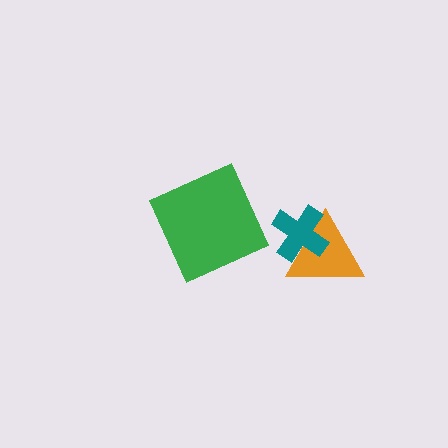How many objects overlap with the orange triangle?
1 object overlaps with the orange triangle.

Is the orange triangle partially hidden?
Yes, it is partially covered by another shape.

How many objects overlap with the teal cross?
1 object overlaps with the teal cross.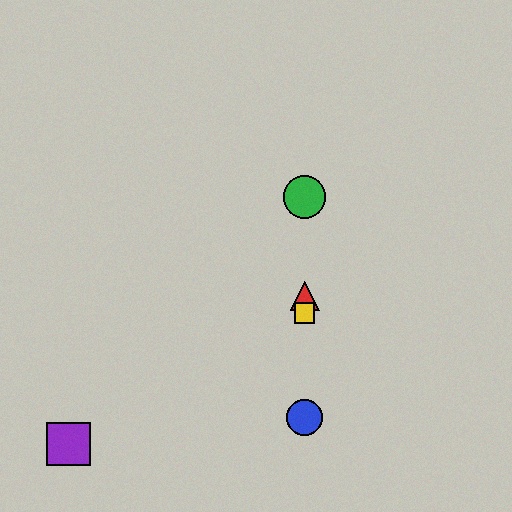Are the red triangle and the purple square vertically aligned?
No, the red triangle is at x≈305 and the purple square is at x≈68.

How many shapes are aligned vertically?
4 shapes (the red triangle, the blue circle, the green circle, the yellow square) are aligned vertically.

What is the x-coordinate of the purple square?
The purple square is at x≈68.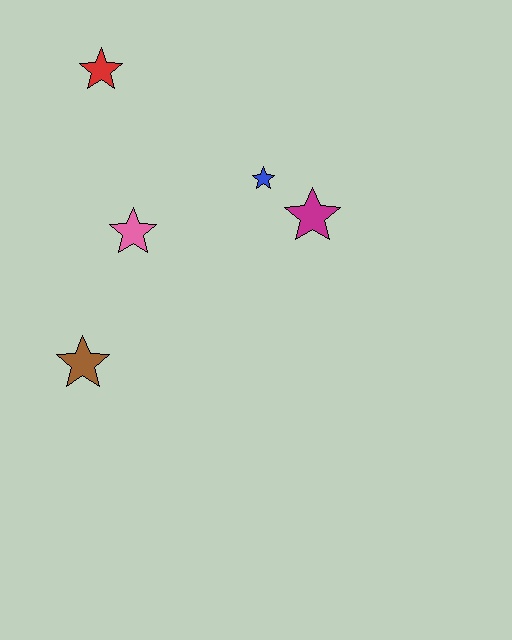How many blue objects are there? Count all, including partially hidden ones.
There is 1 blue object.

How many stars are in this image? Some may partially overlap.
There are 5 stars.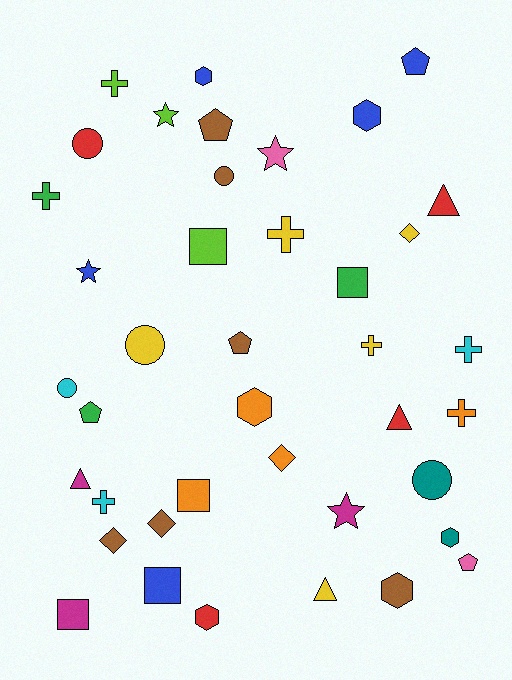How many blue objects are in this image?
There are 5 blue objects.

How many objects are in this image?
There are 40 objects.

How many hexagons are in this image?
There are 6 hexagons.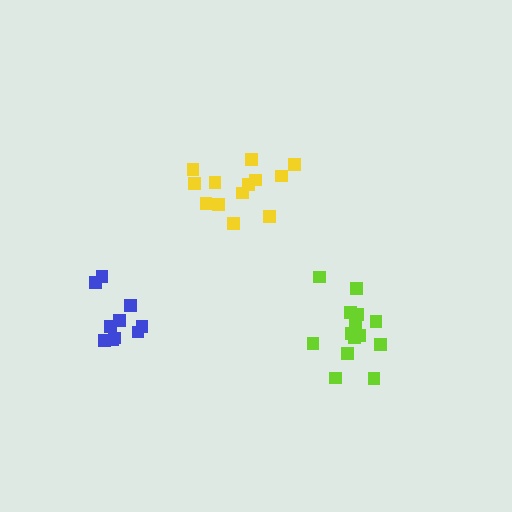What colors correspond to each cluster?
The clusters are colored: yellow, blue, lime.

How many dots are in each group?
Group 1: 13 dots, Group 2: 10 dots, Group 3: 15 dots (38 total).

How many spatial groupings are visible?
There are 3 spatial groupings.